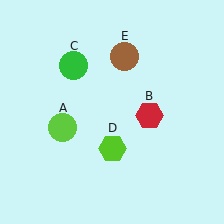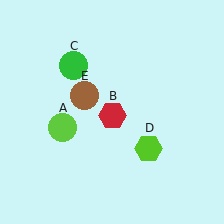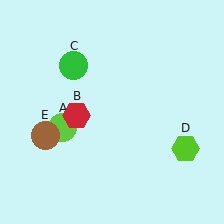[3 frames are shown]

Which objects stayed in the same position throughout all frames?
Lime circle (object A) and green circle (object C) remained stationary.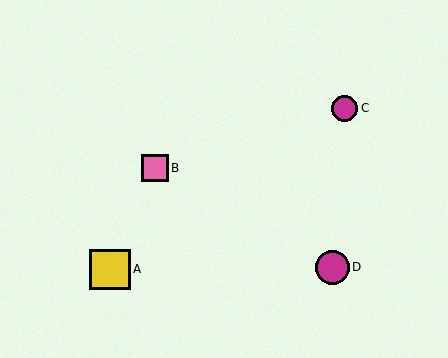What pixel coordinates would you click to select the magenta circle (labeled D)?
Click at (332, 267) to select the magenta circle D.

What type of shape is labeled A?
Shape A is a yellow square.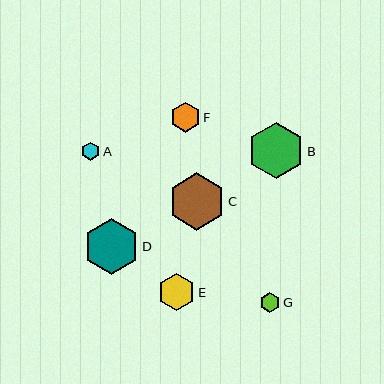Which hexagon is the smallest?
Hexagon A is the smallest with a size of approximately 18 pixels.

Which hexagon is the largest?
Hexagon C is the largest with a size of approximately 57 pixels.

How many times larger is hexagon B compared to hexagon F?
Hexagon B is approximately 1.9 times the size of hexagon F.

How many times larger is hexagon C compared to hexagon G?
Hexagon C is approximately 2.9 times the size of hexagon G.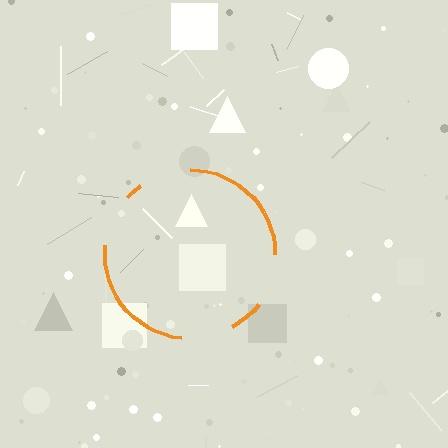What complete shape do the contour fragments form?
The contour fragments form a circle.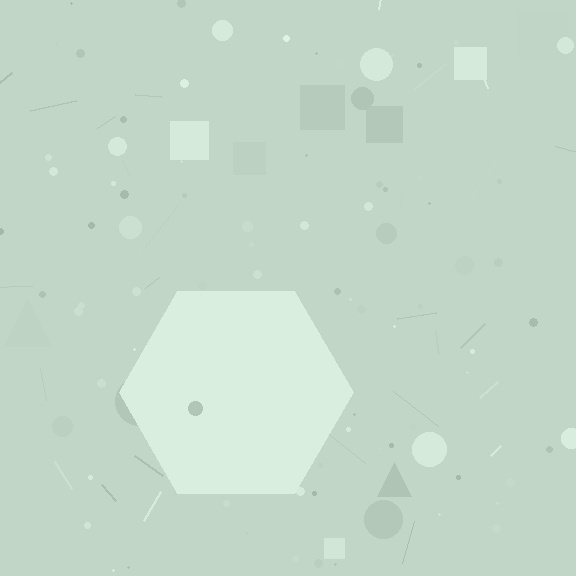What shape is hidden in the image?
A hexagon is hidden in the image.